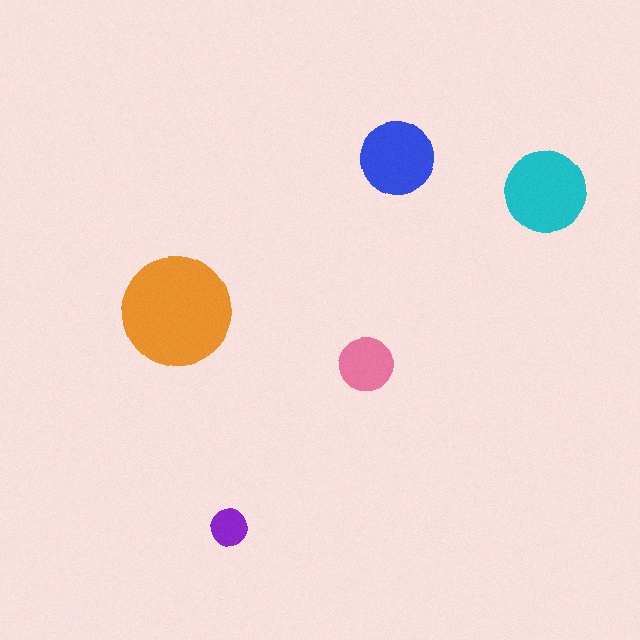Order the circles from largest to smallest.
the orange one, the cyan one, the blue one, the pink one, the purple one.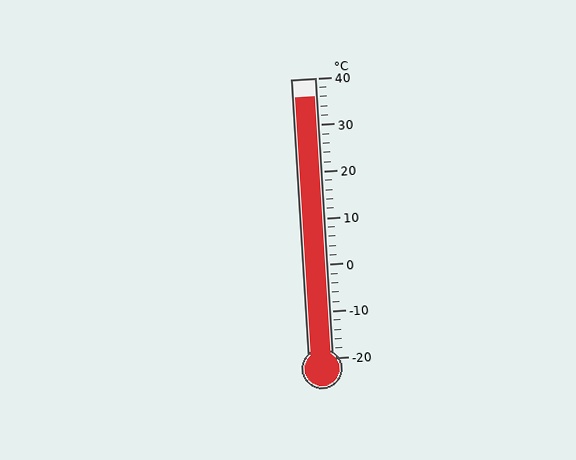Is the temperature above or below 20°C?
The temperature is above 20°C.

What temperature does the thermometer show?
The thermometer shows approximately 36°C.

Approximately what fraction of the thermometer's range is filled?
The thermometer is filled to approximately 95% of its range.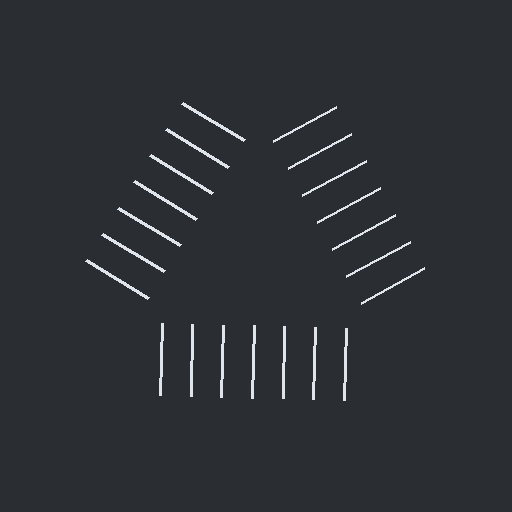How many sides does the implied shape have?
3 sides — the line-ends trace a triangle.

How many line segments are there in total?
21 — 7 along each of the 3 edges.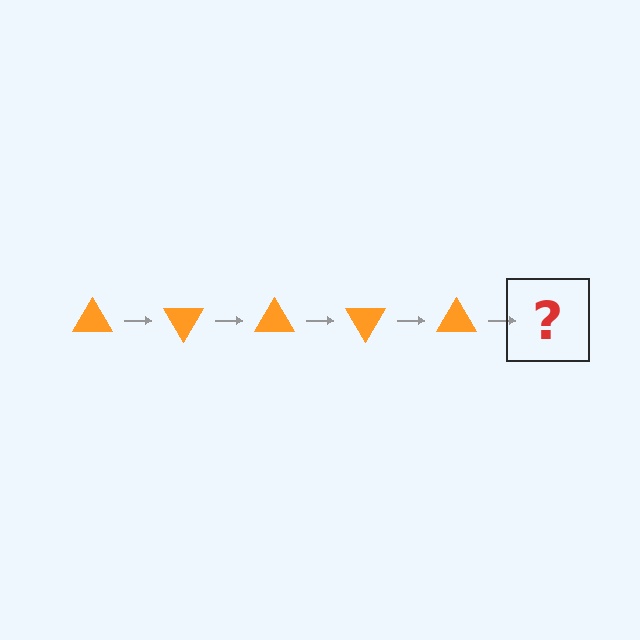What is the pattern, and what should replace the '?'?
The pattern is that the triangle rotates 60 degrees each step. The '?' should be an orange triangle rotated 300 degrees.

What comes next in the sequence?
The next element should be an orange triangle rotated 300 degrees.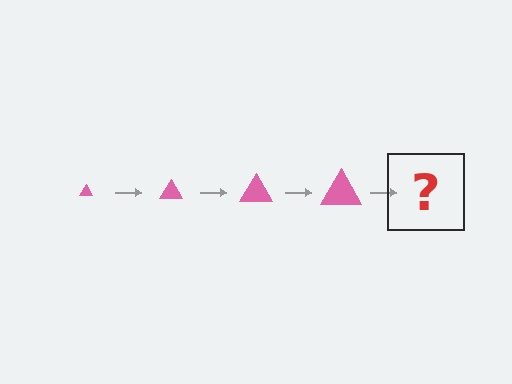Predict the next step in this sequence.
The next step is a pink triangle, larger than the previous one.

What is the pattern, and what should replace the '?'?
The pattern is that the triangle gets progressively larger each step. The '?' should be a pink triangle, larger than the previous one.